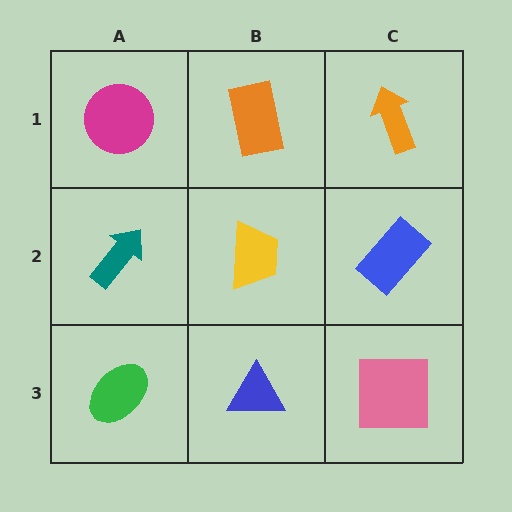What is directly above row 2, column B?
An orange rectangle.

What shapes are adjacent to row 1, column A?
A teal arrow (row 2, column A), an orange rectangle (row 1, column B).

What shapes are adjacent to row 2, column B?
An orange rectangle (row 1, column B), a blue triangle (row 3, column B), a teal arrow (row 2, column A), a blue rectangle (row 2, column C).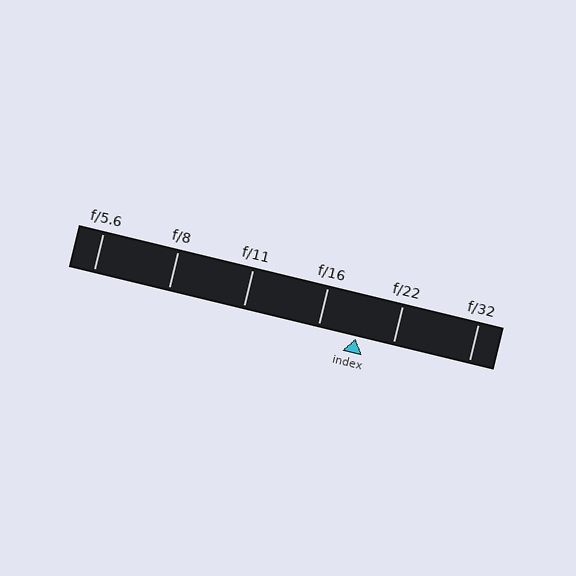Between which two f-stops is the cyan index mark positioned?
The index mark is between f/16 and f/22.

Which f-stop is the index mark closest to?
The index mark is closest to f/22.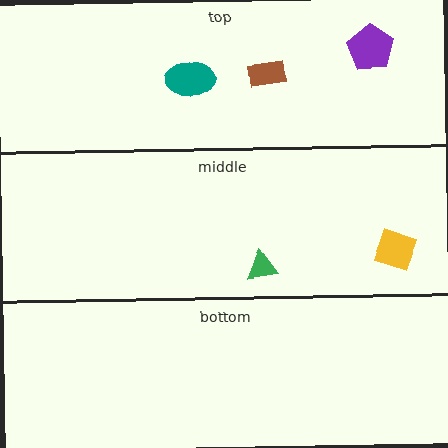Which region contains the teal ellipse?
The top region.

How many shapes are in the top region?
3.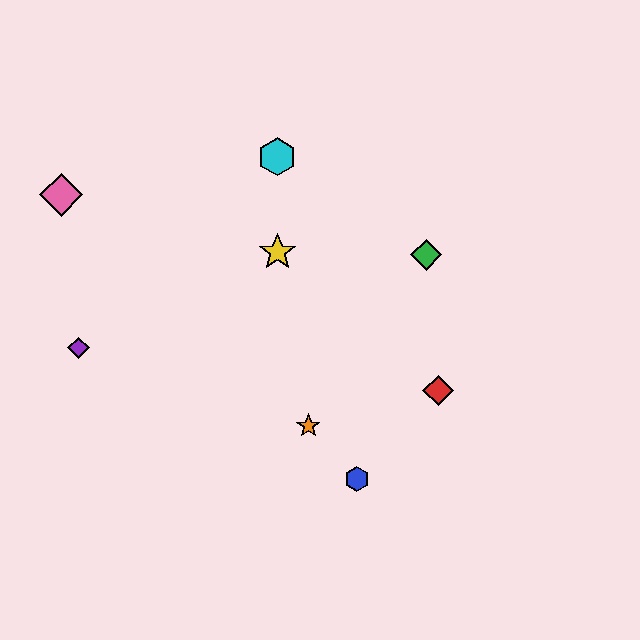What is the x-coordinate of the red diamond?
The red diamond is at x≈438.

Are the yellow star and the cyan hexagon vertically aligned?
Yes, both are at x≈277.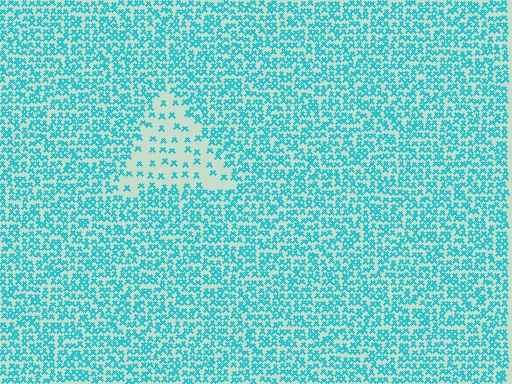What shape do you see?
I see a triangle.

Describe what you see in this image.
The image contains small cyan elements arranged at two different densities. A triangle-shaped region is visible where the elements are less densely packed than the surrounding area.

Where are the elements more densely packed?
The elements are more densely packed outside the triangle boundary.